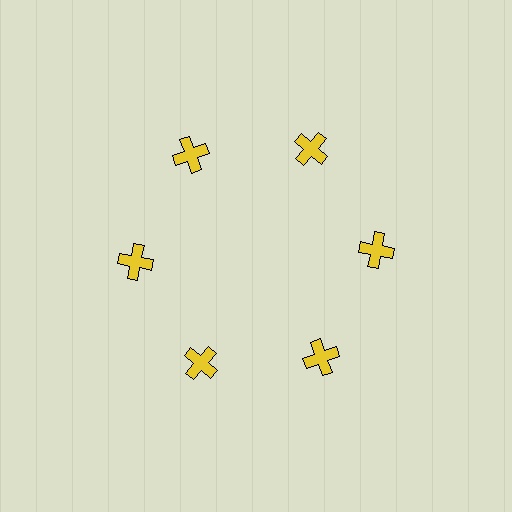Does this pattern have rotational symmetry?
Yes, this pattern has 6-fold rotational symmetry. It looks the same after rotating 60 degrees around the center.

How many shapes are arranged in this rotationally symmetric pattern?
There are 6 shapes, arranged in 6 groups of 1.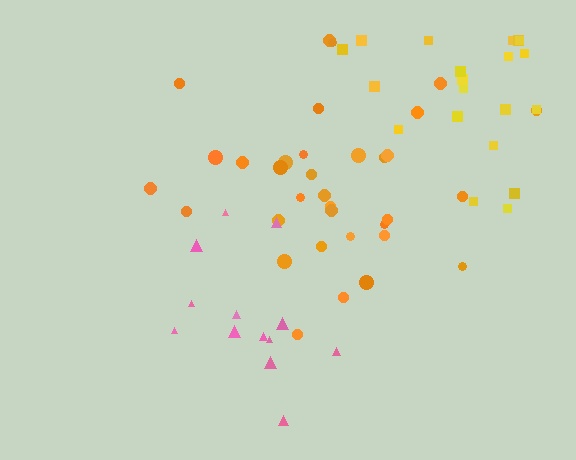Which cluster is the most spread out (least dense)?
Pink.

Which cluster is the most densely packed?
Orange.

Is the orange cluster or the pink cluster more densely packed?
Orange.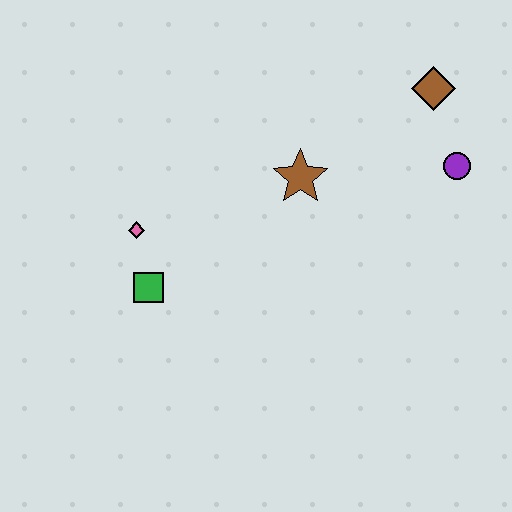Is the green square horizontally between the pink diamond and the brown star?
Yes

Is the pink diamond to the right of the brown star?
No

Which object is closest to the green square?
The pink diamond is closest to the green square.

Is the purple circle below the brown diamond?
Yes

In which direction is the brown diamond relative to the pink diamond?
The brown diamond is to the right of the pink diamond.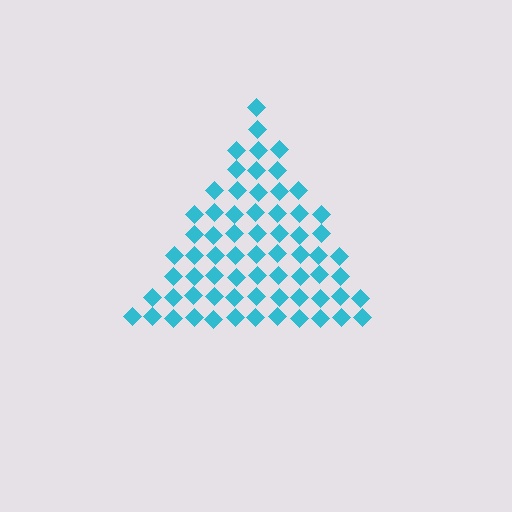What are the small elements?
The small elements are diamonds.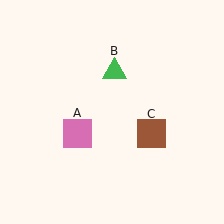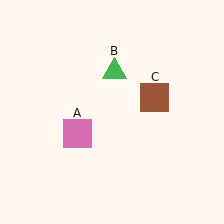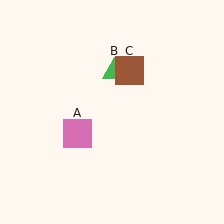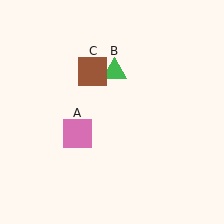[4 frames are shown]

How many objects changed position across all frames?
1 object changed position: brown square (object C).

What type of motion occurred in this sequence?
The brown square (object C) rotated counterclockwise around the center of the scene.